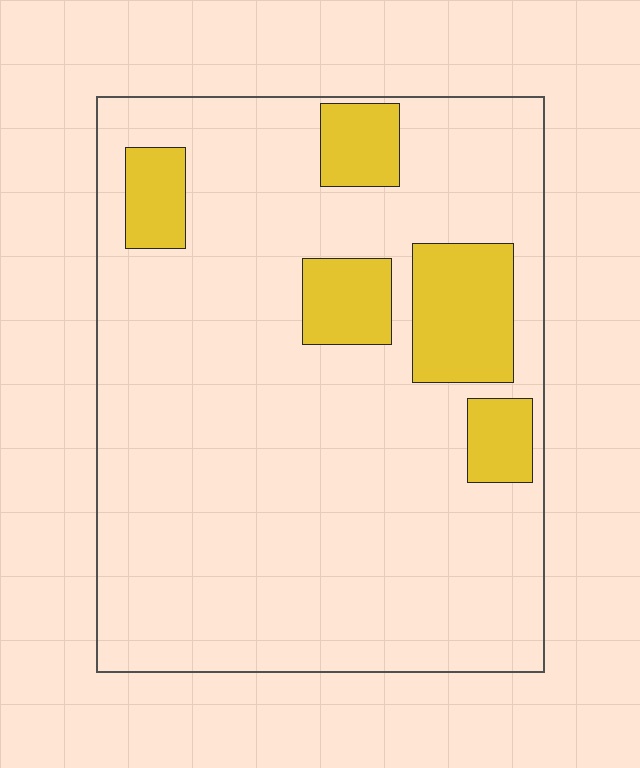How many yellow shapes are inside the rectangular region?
5.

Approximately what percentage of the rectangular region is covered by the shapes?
Approximately 15%.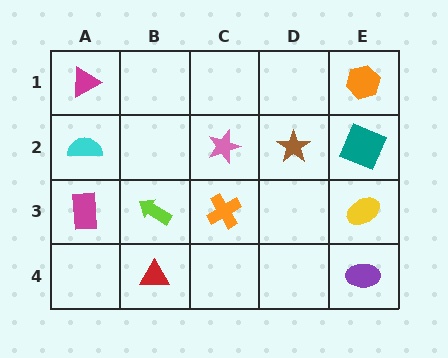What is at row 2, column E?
A teal square.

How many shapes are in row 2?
4 shapes.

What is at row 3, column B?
A lime arrow.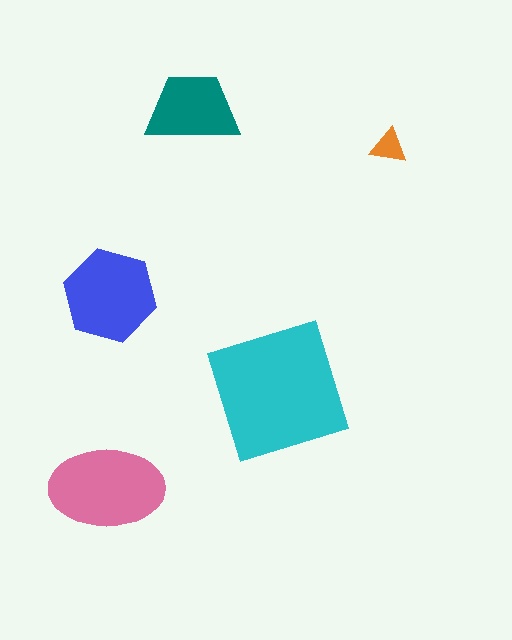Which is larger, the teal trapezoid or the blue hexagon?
The blue hexagon.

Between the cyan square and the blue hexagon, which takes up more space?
The cyan square.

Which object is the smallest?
The orange triangle.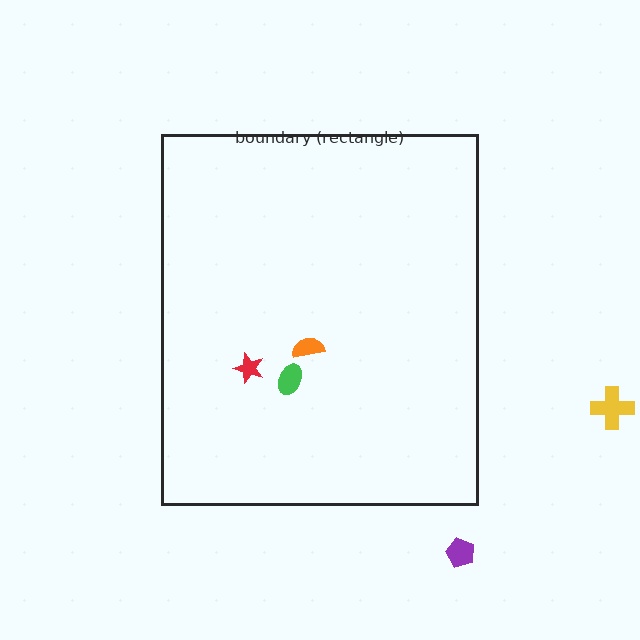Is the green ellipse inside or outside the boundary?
Inside.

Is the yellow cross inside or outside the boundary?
Outside.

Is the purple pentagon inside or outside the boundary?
Outside.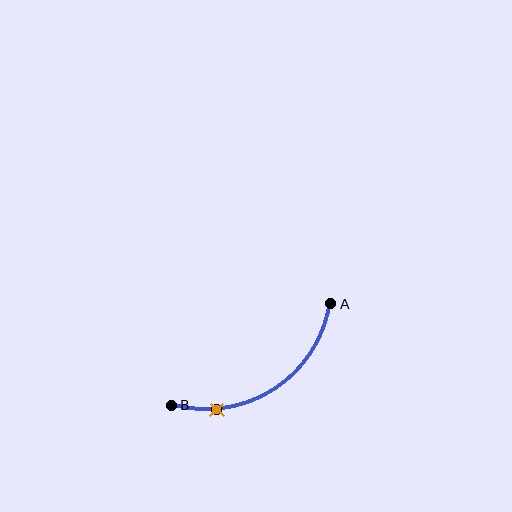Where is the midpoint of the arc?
The arc midpoint is the point on the curve farthest from the straight line joining A and B. It sits below that line.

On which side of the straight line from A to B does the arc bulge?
The arc bulges below the straight line connecting A and B.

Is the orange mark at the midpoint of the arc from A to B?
No. The orange mark lies on the arc but is closer to endpoint B. The arc midpoint would be at the point on the curve equidistant along the arc from both A and B.